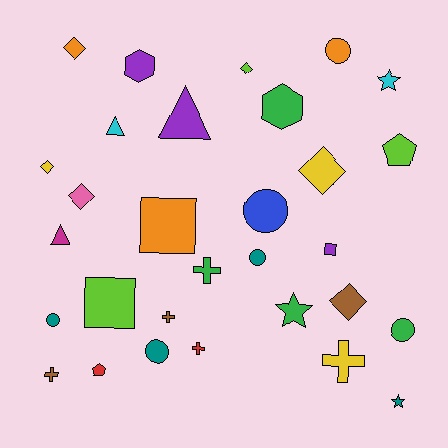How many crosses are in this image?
There are 5 crosses.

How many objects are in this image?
There are 30 objects.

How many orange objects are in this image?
There are 3 orange objects.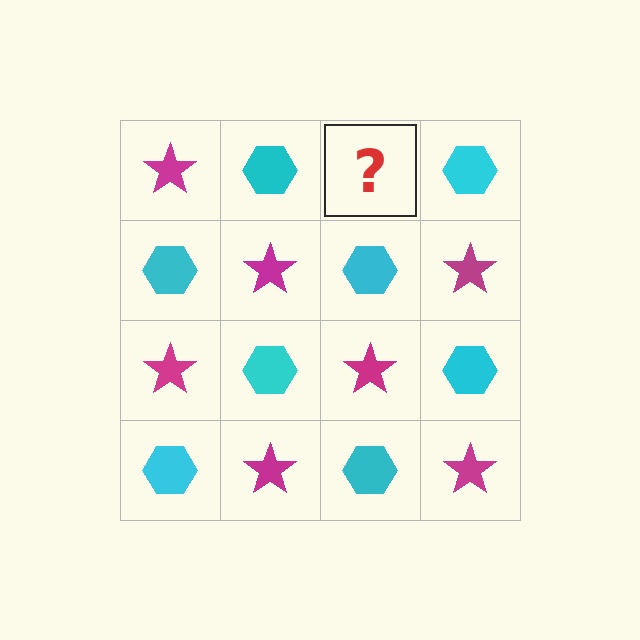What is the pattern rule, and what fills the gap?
The rule is that it alternates magenta star and cyan hexagon in a checkerboard pattern. The gap should be filled with a magenta star.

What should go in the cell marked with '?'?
The missing cell should contain a magenta star.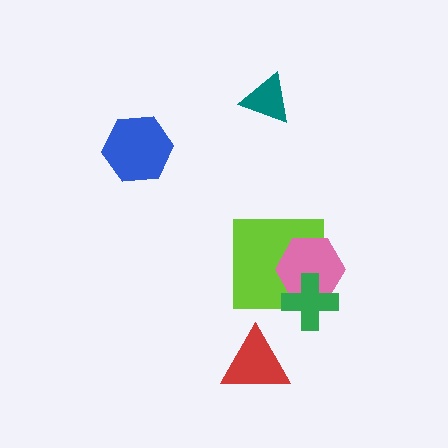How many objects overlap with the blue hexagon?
0 objects overlap with the blue hexagon.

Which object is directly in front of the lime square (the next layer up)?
The pink hexagon is directly in front of the lime square.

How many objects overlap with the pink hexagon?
2 objects overlap with the pink hexagon.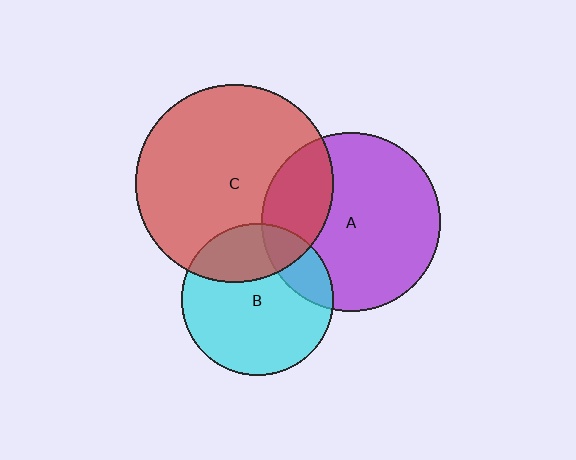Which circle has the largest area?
Circle C (red).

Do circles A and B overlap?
Yes.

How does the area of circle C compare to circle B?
Approximately 1.7 times.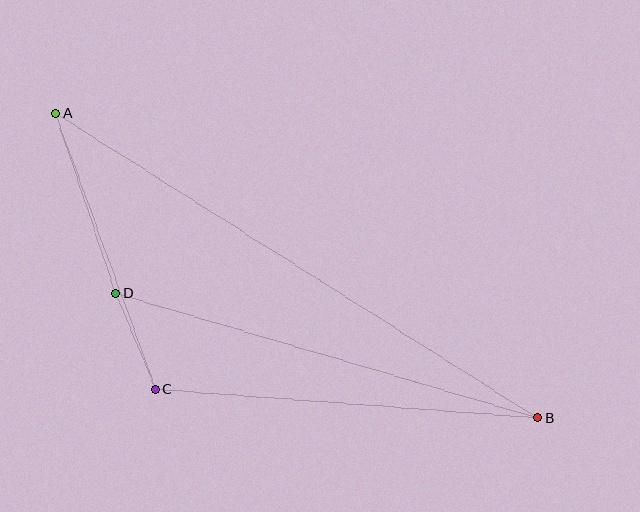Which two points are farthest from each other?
Points A and B are farthest from each other.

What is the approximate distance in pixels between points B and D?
The distance between B and D is approximately 440 pixels.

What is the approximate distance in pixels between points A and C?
The distance between A and C is approximately 294 pixels.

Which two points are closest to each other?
Points C and D are closest to each other.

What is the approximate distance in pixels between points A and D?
The distance between A and D is approximately 190 pixels.